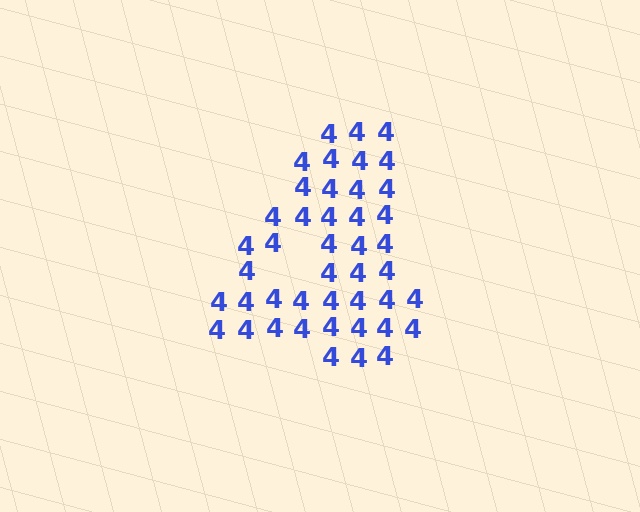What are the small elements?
The small elements are digit 4's.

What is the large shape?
The large shape is the digit 4.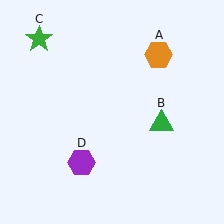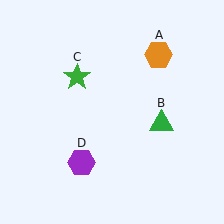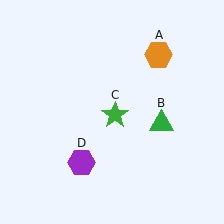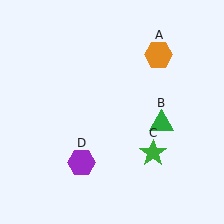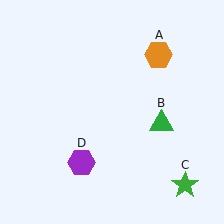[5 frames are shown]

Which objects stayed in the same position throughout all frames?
Orange hexagon (object A) and green triangle (object B) and purple hexagon (object D) remained stationary.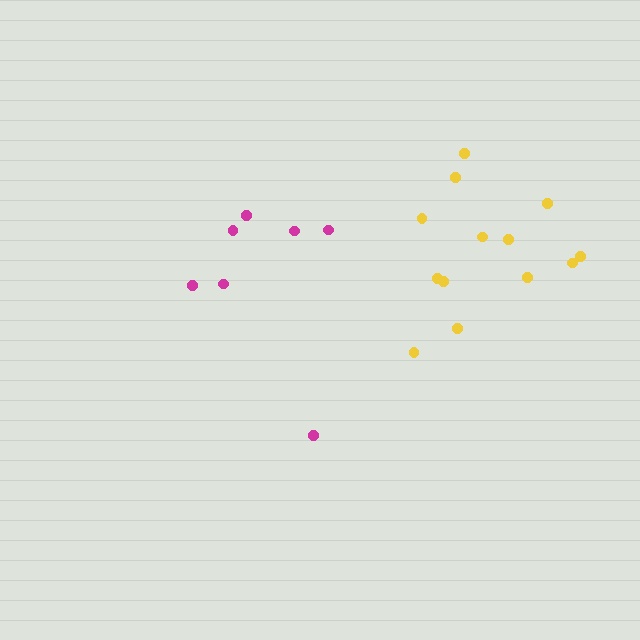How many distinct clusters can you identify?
There are 2 distinct clusters.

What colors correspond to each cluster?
The clusters are colored: yellow, magenta.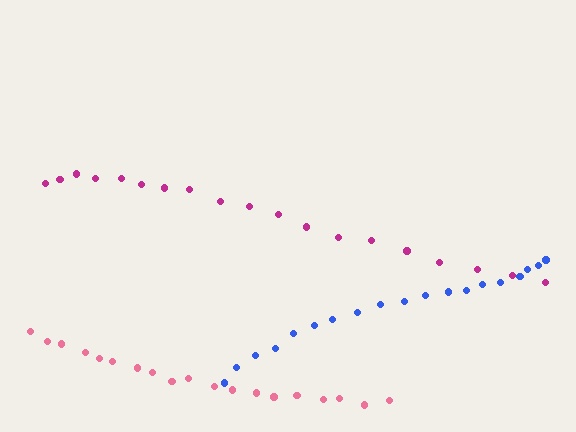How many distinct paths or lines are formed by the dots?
There are 3 distinct paths.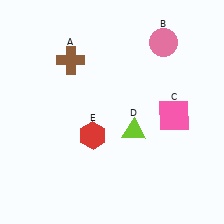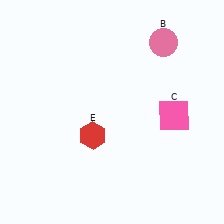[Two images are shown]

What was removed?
The lime triangle (D), the brown cross (A) were removed in Image 2.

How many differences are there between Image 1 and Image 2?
There are 2 differences between the two images.